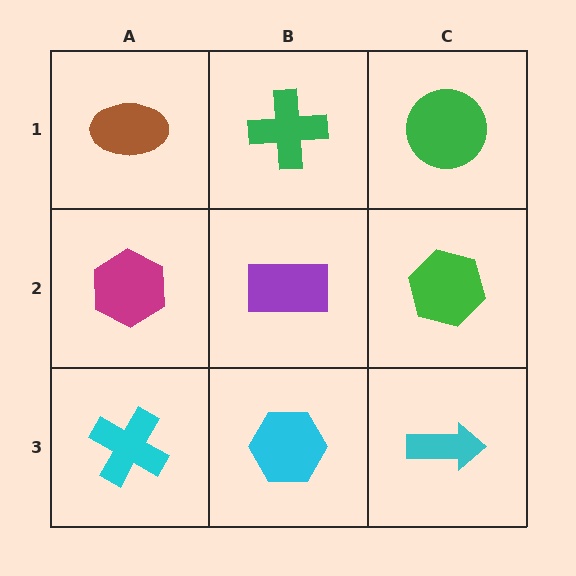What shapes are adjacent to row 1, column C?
A green hexagon (row 2, column C), a green cross (row 1, column B).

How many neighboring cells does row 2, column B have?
4.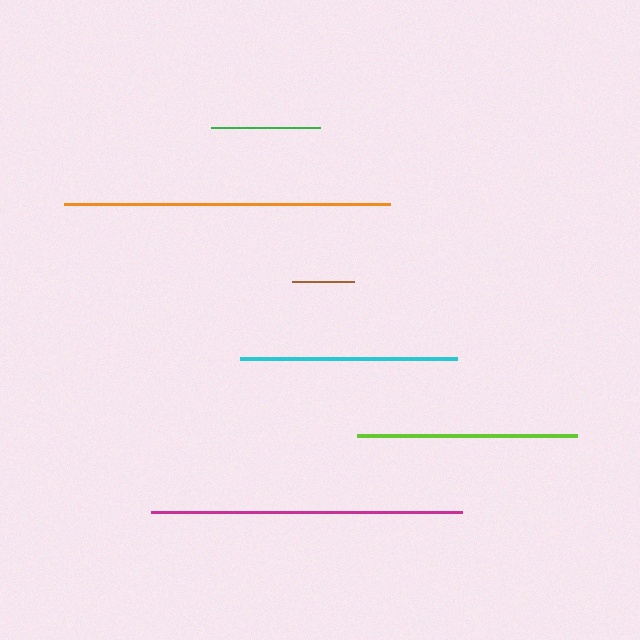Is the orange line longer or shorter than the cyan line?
The orange line is longer than the cyan line.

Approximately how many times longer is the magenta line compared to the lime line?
The magenta line is approximately 1.4 times the length of the lime line.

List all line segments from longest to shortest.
From longest to shortest: orange, magenta, lime, cyan, green, brown.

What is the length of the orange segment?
The orange segment is approximately 326 pixels long.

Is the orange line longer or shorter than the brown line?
The orange line is longer than the brown line.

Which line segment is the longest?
The orange line is the longest at approximately 326 pixels.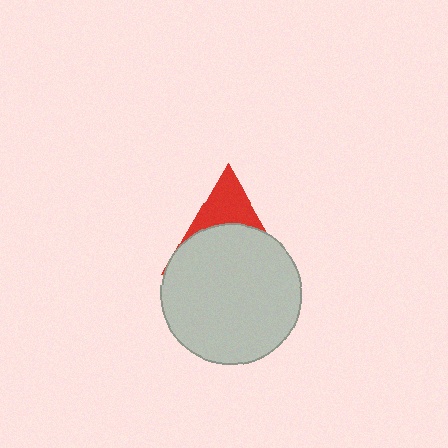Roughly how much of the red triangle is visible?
A small part of it is visible (roughly 33%).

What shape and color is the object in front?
The object in front is a light gray circle.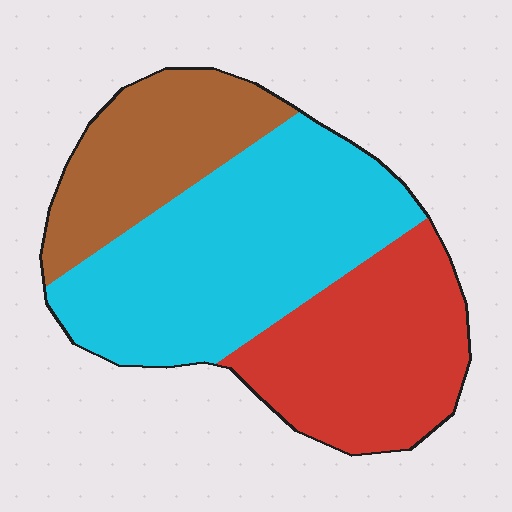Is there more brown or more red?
Red.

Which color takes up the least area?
Brown, at roughly 25%.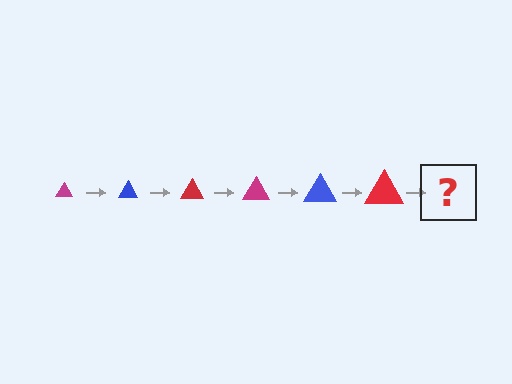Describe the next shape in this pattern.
It should be a magenta triangle, larger than the previous one.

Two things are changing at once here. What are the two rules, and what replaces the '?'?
The two rules are that the triangle grows larger each step and the color cycles through magenta, blue, and red. The '?' should be a magenta triangle, larger than the previous one.